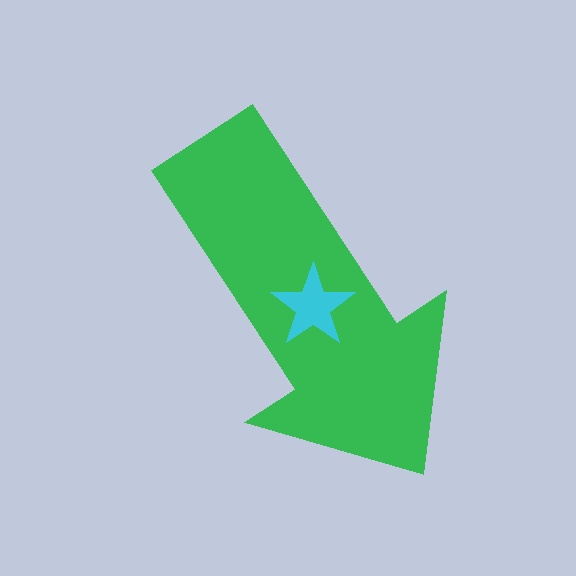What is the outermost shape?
The green arrow.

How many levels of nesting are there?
2.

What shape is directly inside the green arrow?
The cyan star.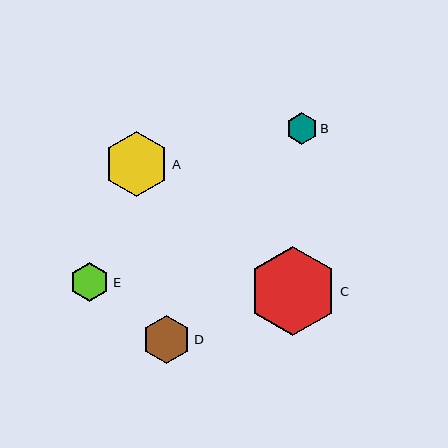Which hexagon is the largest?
Hexagon C is the largest with a size of approximately 89 pixels.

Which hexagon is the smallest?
Hexagon B is the smallest with a size of approximately 31 pixels.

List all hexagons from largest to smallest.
From largest to smallest: C, A, D, E, B.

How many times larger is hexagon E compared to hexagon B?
Hexagon E is approximately 1.3 times the size of hexagon B.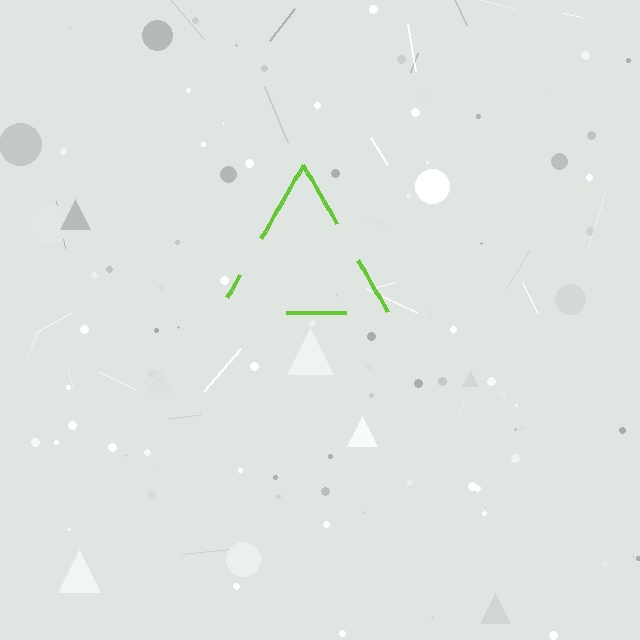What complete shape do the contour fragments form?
The contour fragments form a triangle.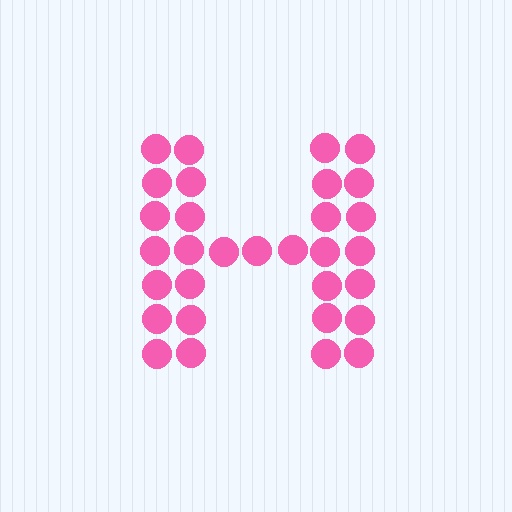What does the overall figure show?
The overall figure shows the letter H.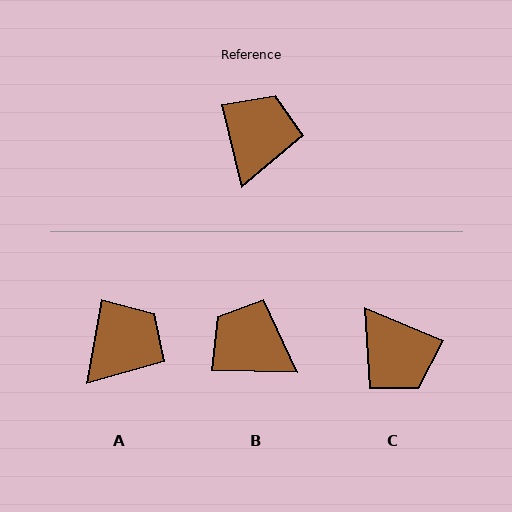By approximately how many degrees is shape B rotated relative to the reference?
Approximately 75 degrees counter-clockwise.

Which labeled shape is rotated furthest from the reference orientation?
C, about 126 degrees away.